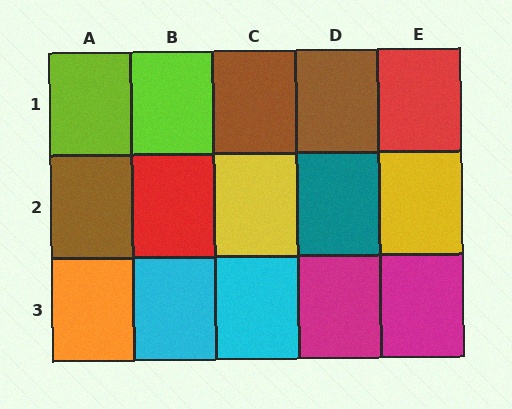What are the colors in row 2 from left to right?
Brown, red, yellow, teal, yellow.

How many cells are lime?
2 cells are lime.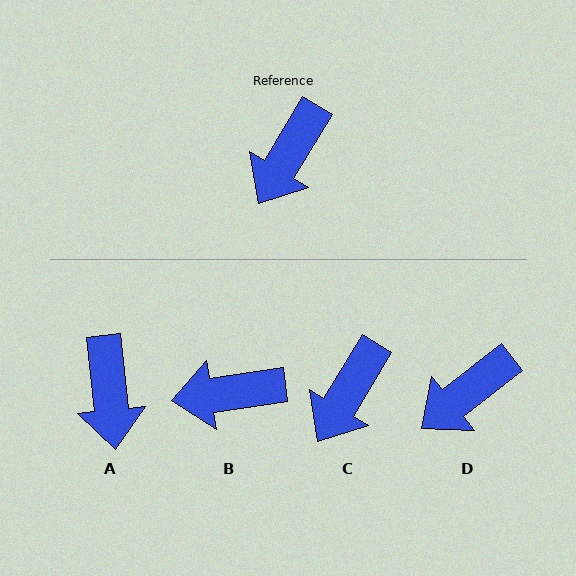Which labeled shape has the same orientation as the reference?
C.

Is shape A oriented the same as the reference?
No, it is off by about 37 degrees.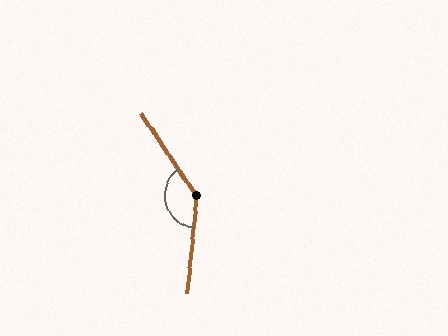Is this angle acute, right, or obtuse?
It is obtuse.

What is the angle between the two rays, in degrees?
Approximately 140 degrees.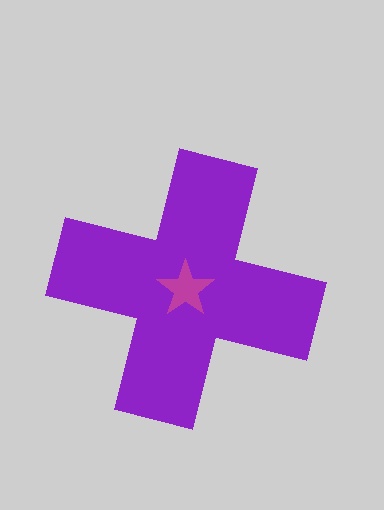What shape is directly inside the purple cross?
The magenta star.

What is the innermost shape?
The magenta star.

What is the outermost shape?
The purple cross.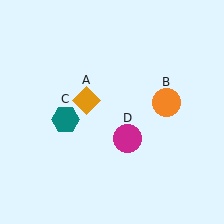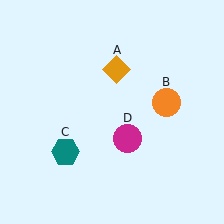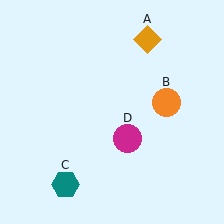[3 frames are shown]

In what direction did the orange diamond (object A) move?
The orange diamond (object A) moved up and to the right.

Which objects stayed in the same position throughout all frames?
Orange circle (object B) and magenta circle (object D) remained stationary.